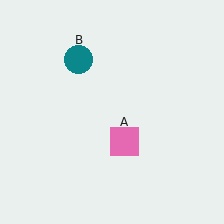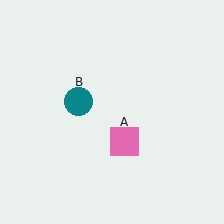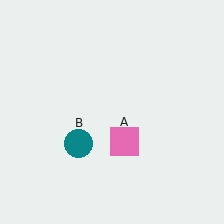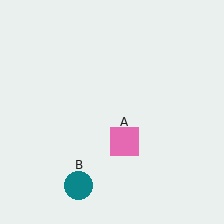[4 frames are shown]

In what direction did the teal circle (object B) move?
The teal circle (object B) moved down.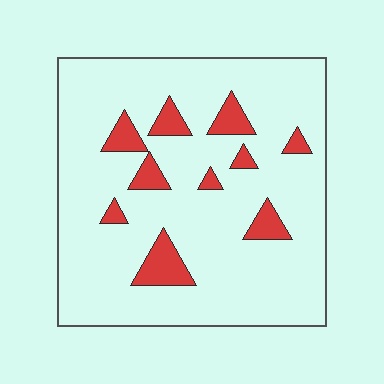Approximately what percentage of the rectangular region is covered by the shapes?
Approximately 10%.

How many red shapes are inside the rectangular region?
10.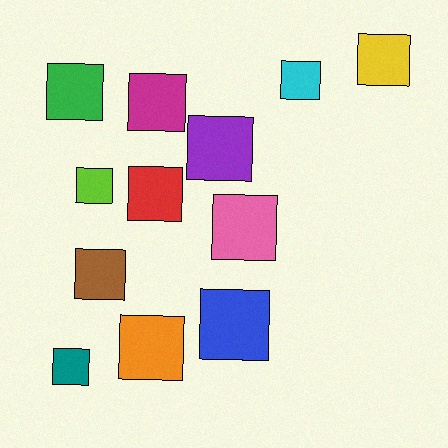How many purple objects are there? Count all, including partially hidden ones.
There is 1 purple object.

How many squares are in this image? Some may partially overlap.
There are 12 squares.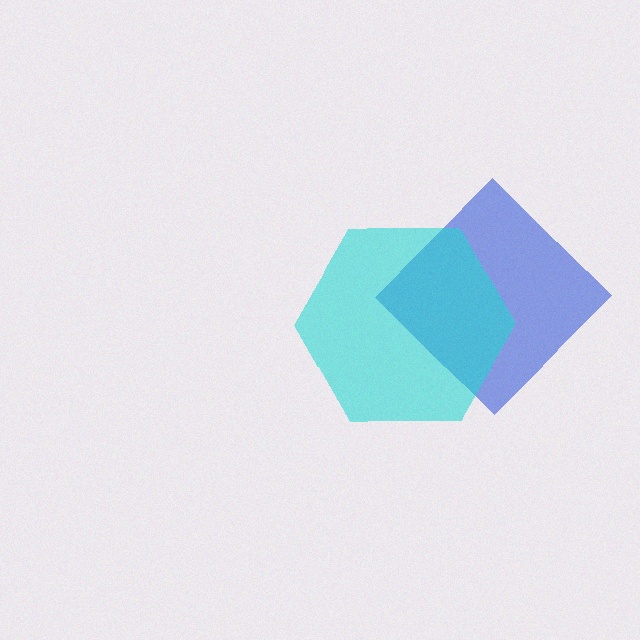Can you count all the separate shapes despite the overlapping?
Yes, there are 2 separate shapes.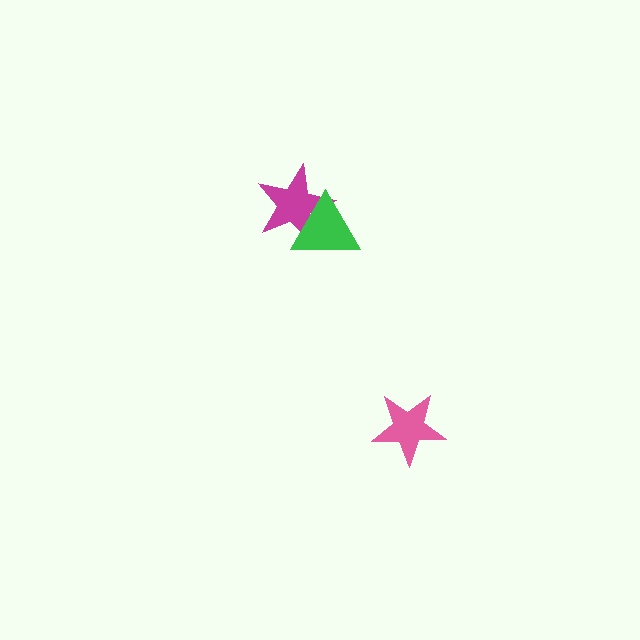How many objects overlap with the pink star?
0 objects overlap with the pink star.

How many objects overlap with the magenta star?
1 object overlaps with the magenta star.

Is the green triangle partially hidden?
No, no other shape covers it.